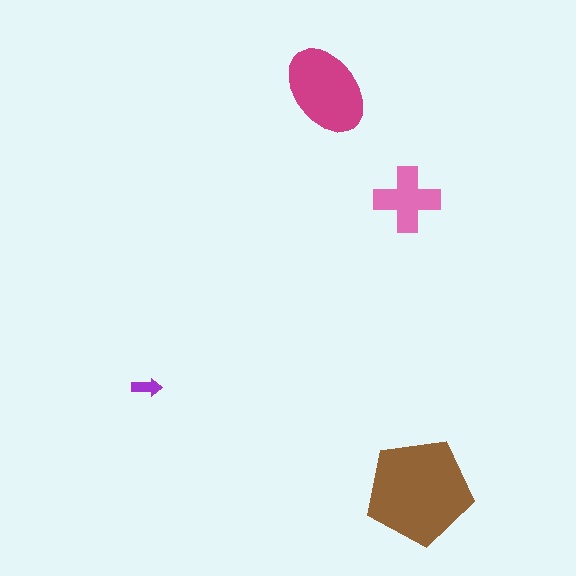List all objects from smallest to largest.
The purple arrow, the pink cross, the magenta ellipse, the brown pentagon.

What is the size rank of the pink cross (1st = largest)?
3rd.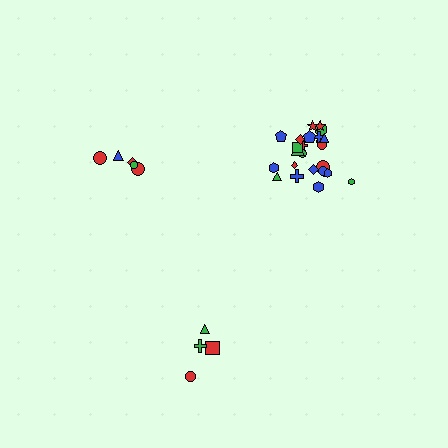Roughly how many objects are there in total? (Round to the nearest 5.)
Roughly 35 objects in total.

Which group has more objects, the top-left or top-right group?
The top-right group.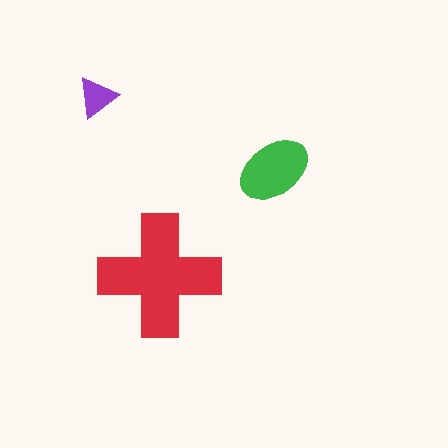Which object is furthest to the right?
The green ellipse is rightmost.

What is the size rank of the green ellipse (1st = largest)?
2nd.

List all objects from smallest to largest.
The purple triangle, the green ellipse, the red cross.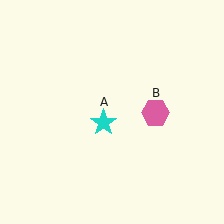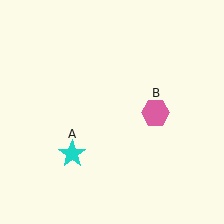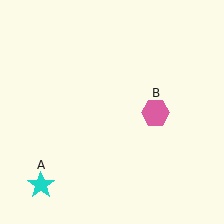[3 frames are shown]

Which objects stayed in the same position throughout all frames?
Pink hexagon (object B) remained stationary.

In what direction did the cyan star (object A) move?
The cyan star (object A) moved down and to the left.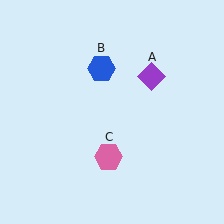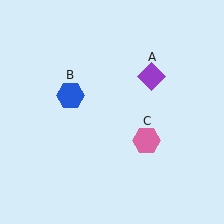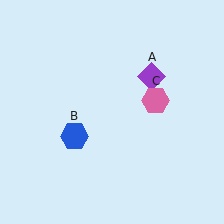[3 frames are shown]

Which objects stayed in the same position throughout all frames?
Purple diamond (object A) remained stationary.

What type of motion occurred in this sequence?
The blue hexagon (object B), pink hexagon (object C) rotated counterclockwise around the center of the scene.